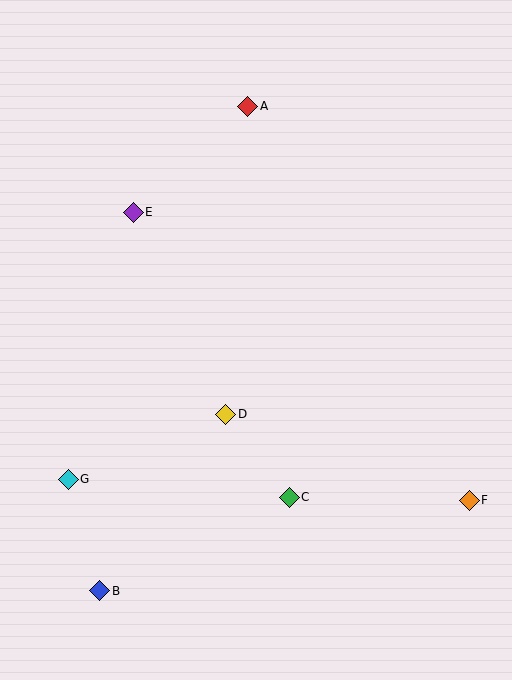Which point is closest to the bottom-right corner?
Point F is closest to the bottom-right corner.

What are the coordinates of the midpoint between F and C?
The midpoint between F and C is at (379, 499).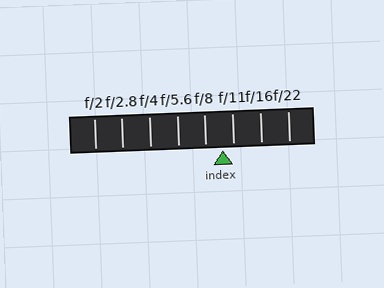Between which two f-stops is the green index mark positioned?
The index mark is between f/8 and f/11.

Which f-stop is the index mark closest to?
The index mark is closest to f/11.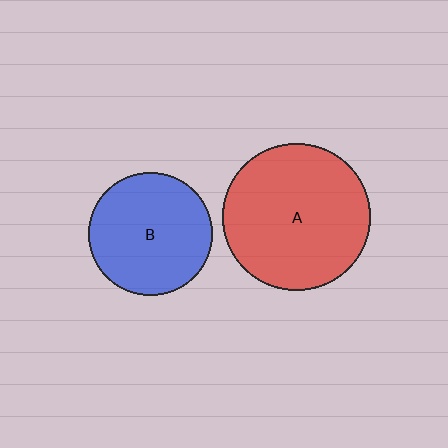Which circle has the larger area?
Circle A (red).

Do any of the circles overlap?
No, none of the circles overlap.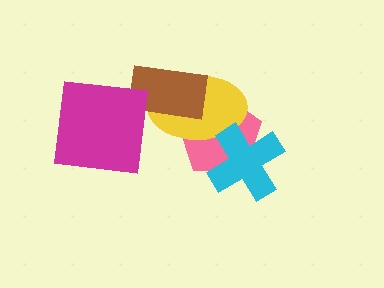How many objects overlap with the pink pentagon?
3 objects overlap with the pink pentagon.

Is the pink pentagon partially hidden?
Yes, it is partially covered by another shape.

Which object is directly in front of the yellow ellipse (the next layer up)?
The brown rectangle is directly in front of the yellow ellipse.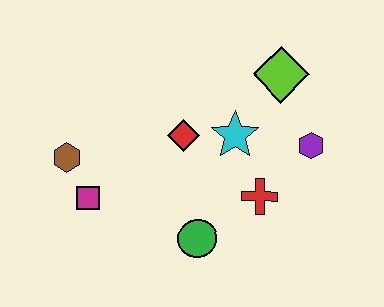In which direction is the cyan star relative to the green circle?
The cyan star is above the green circle.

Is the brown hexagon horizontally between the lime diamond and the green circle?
No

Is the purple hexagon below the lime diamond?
Yes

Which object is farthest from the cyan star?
The brown hexagon is farthest from the cyan star.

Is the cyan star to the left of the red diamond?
No